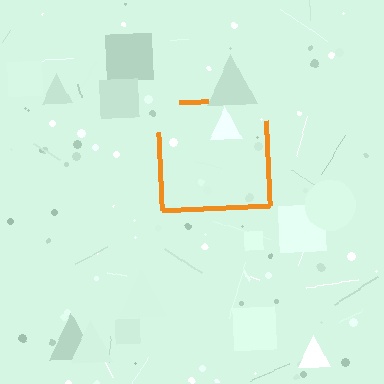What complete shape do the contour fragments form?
The contour fragments form a square.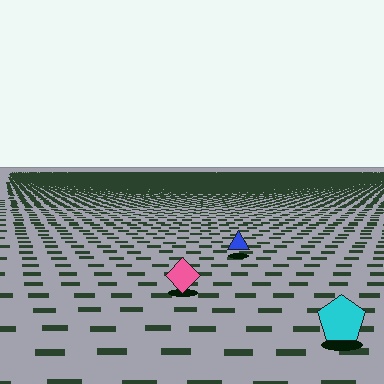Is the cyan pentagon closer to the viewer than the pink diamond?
Yes. The cyan pentagon is closer — you can tell from the texture gradient: the ground texture is coarser near it.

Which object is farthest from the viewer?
The blue triangle is farthest from the viewer. It appears smaller and the ground texture around it is denser.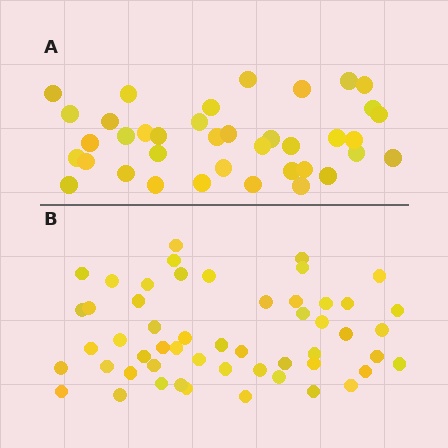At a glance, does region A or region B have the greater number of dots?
Region B (the bottom region) has more dots.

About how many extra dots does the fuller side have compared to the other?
Region B has approximately 15 more dots than region A.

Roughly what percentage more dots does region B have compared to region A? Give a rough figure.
About 40% more.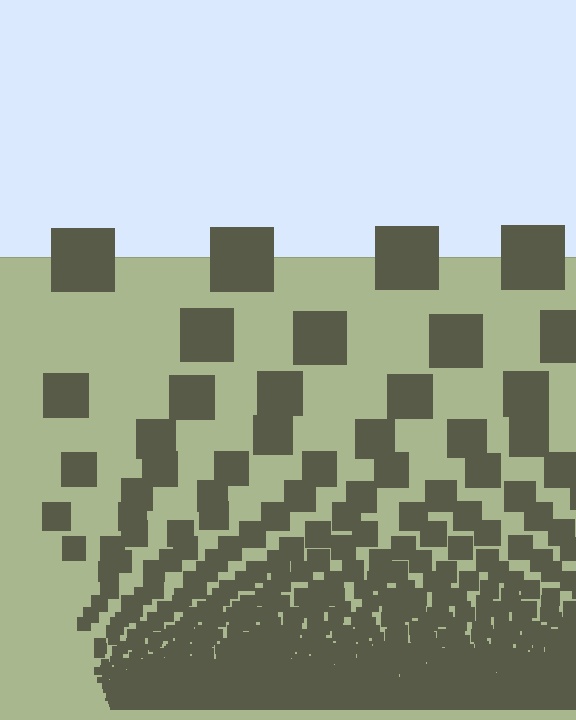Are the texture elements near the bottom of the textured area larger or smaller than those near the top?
Smaller. The gradient is inverted — elements near the bottom are smaller and denser.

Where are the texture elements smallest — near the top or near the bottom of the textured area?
Near the bottom.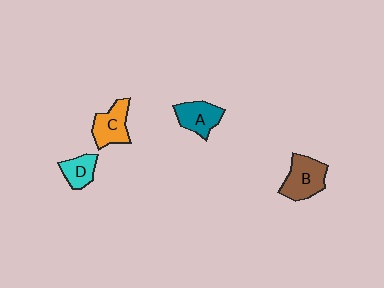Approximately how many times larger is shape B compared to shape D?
Approximately 1.6 times.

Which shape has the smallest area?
Shape D (cyan).